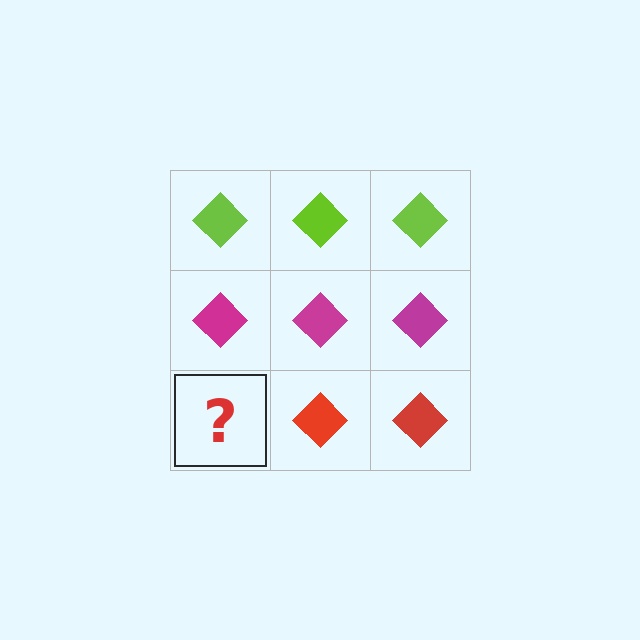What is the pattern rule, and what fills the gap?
The rule is that each row has a consistent color. The gap should be filled with a red diamond.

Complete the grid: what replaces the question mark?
The question mark should be replaced with a red diamond.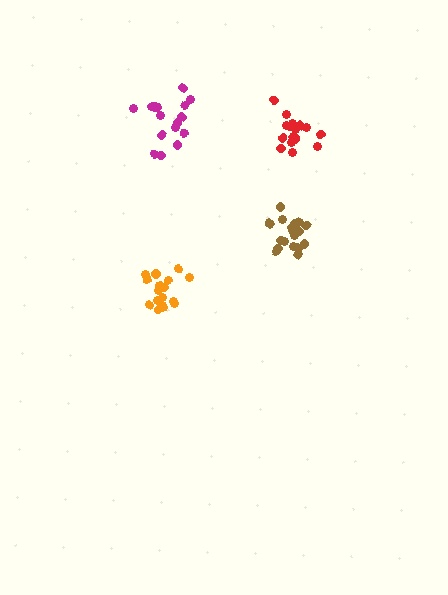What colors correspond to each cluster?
The clusters are colored: orange, brown, magenta, red.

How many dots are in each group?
Group 1: 17 dots, Group 2: 20 dots, Group 3: 16 dots, Group 4: 16 dots (69 total).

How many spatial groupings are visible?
There are 4 spatial groupings.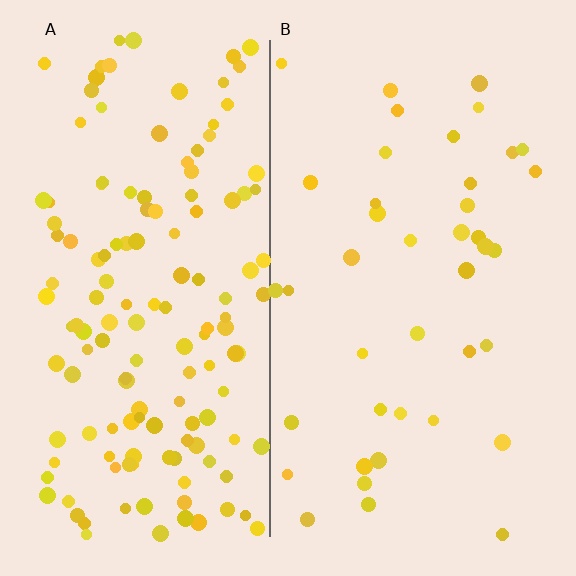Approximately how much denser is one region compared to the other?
Approximately 3.5× — region A over region B.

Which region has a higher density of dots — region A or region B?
A (the left).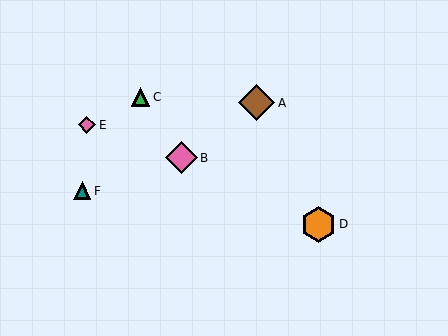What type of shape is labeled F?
Shape F is a teal triangle.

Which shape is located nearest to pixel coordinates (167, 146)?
The pink diamond (labeled B) at (181, 158) is nearest to that location.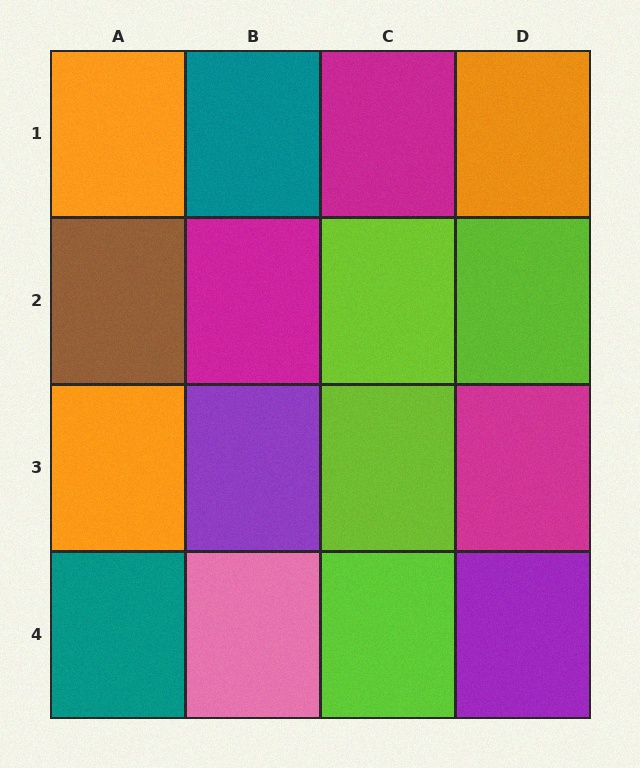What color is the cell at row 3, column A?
Orange.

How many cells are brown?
1 cell is brown.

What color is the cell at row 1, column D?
Orange.